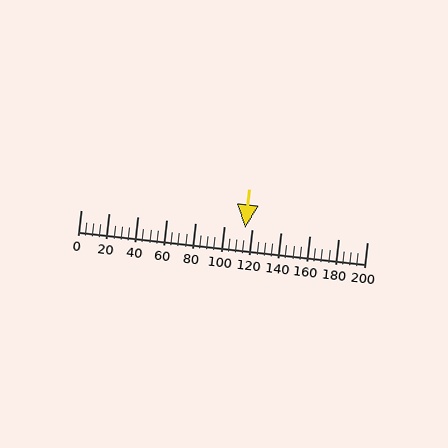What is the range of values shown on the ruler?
The ruler shows values from 0 to 200.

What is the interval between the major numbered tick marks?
The major tick marks are spaced 20 units apart.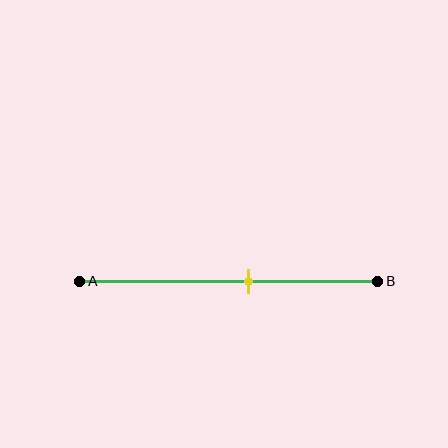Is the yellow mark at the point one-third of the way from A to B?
No, the mark is at about 55% from A, not at the 33% one-third point.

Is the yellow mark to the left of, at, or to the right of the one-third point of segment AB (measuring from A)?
The yellow mark is to the right of the one-third point of segment AB.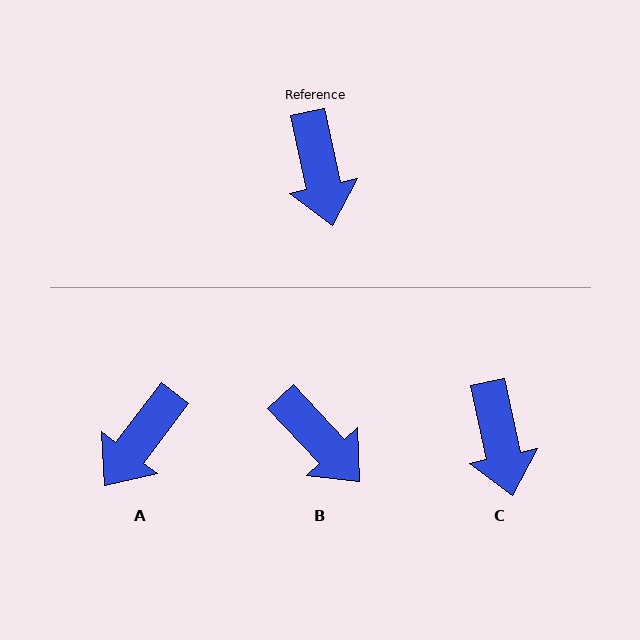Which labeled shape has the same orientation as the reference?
C.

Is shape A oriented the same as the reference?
No, it is off by about 49 degrees.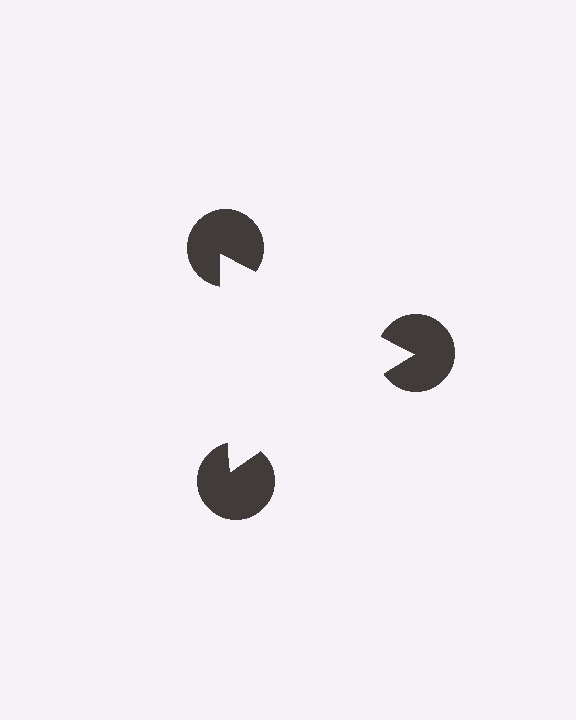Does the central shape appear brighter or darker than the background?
It typically appears slightly brighter than the background, even though no actual brightness change is drawn.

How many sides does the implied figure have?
3 sides.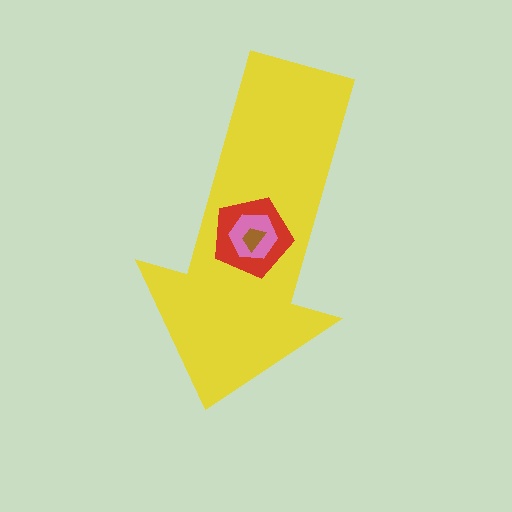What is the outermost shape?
The yellow arrow.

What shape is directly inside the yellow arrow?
The red pentagon.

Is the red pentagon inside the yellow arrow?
Yes.